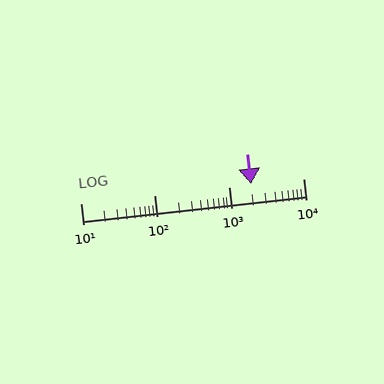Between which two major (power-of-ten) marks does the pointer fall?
The pointer is between 1000 and 10000.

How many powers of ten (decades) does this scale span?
The scale spans 3 decades, from 10 to 10000.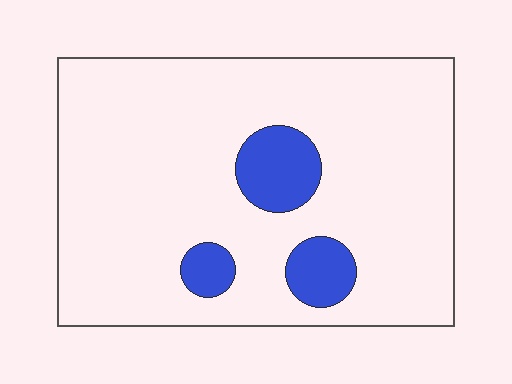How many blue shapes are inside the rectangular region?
3.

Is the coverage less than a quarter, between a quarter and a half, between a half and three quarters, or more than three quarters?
Less than a quarter.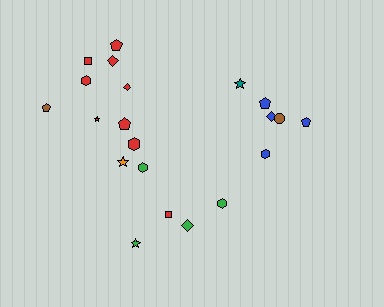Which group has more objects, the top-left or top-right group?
The top-left group.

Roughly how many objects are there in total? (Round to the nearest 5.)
Roughly 20 objects in total.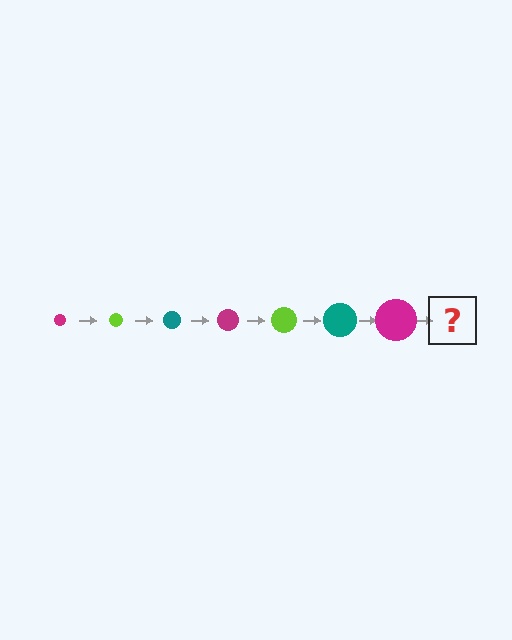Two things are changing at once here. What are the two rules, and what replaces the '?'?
The two rules are that the circle grows larger each step and the color cycles through magenta, lime, and teal. The '?' should be a lime circle, larger than the previous one.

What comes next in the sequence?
The next element should be a lime circle, larger than the previous one.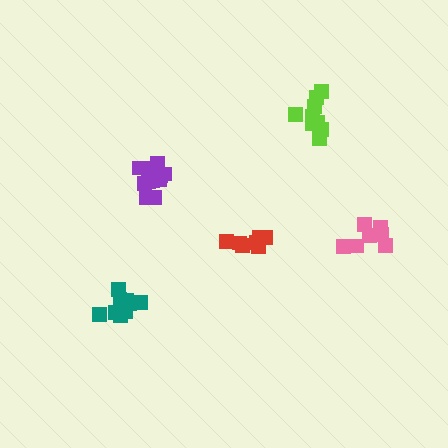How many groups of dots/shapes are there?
There are 5 groups.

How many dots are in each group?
Group 1: 7 dots, Group 2: 9 dots, Group 3: 12 dots, Group 4: 10 dots, Group 5: 7 dots (45 total).